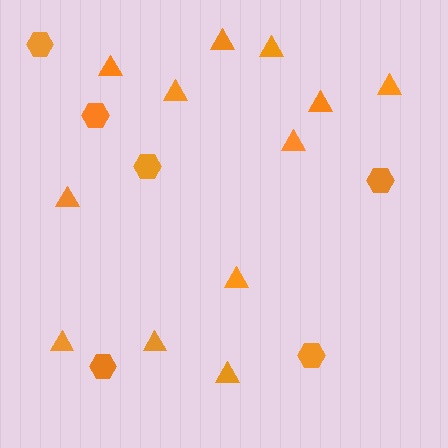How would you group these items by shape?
There are 2 groups: one group of hexagons (6) and one group of triangles (12).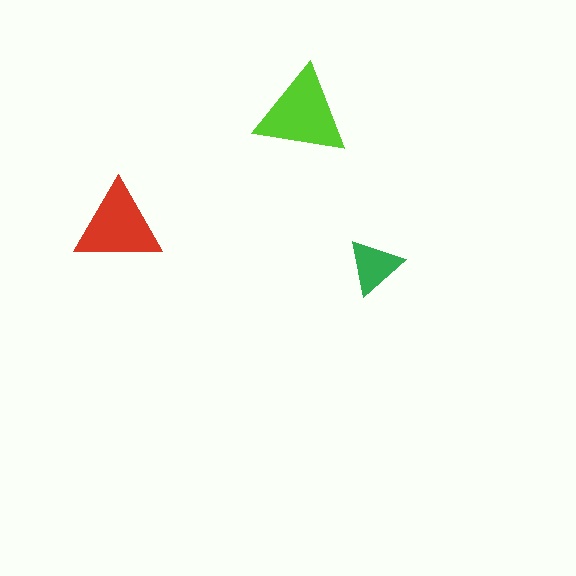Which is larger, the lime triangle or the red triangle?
The lime one.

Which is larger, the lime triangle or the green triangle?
The lime one.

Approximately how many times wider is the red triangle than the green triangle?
About 1.5 times wider.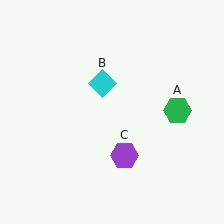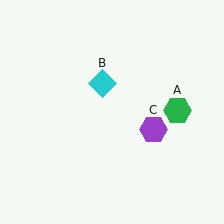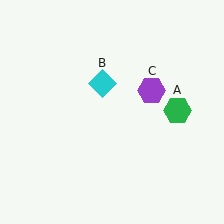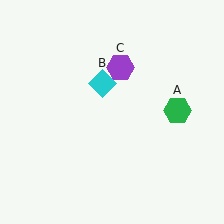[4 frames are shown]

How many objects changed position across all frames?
1 object changed position: purple hexagon (object C).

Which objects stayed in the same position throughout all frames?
Green hexagon (object A) and cyan diamond (object B) remained stationary.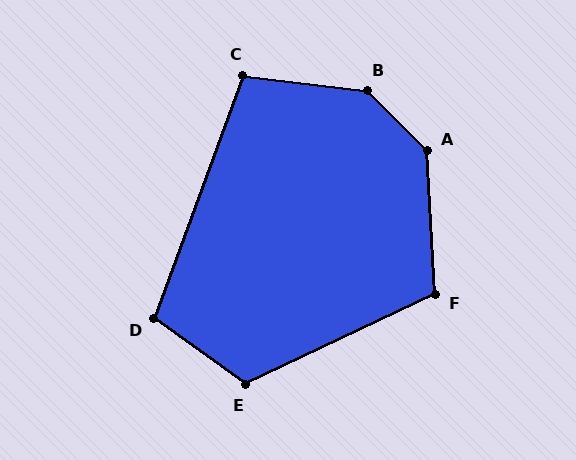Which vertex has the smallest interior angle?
C, at approximately 104 degrees.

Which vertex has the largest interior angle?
B, at approximately 142 degrees.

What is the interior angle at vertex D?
Approximately 106 degrees (obtuse).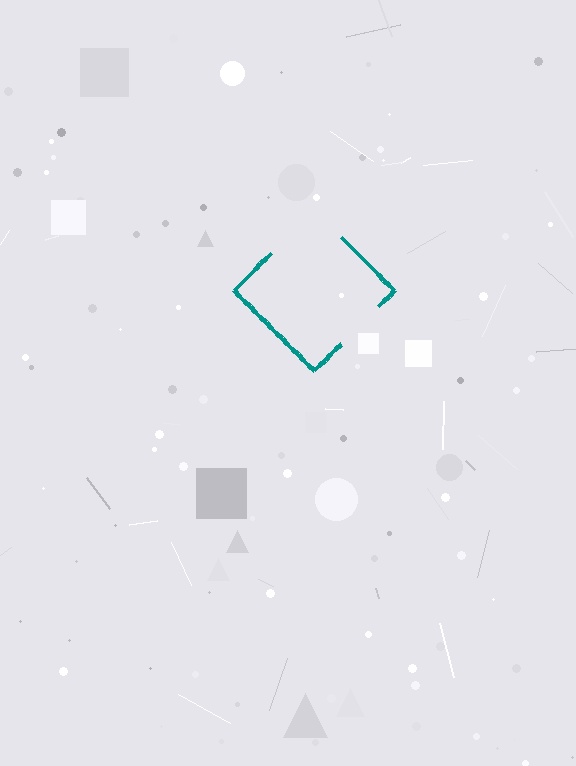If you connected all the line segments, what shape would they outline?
They would outline a diamond.